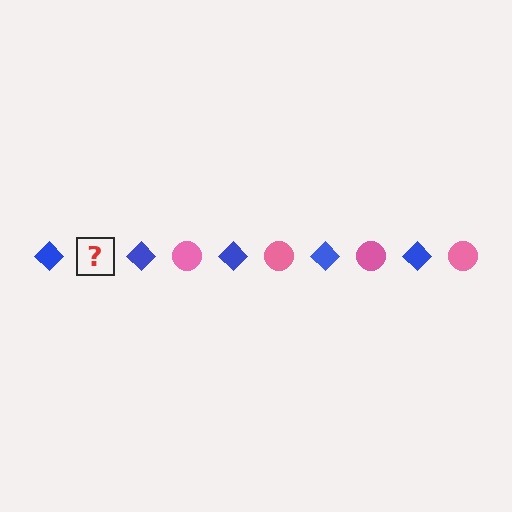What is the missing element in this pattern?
The missing element is a pink circle.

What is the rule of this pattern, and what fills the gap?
The rule is that the pattern alternates between blue diamond and pink circle. The gap should be filled with a pink circle.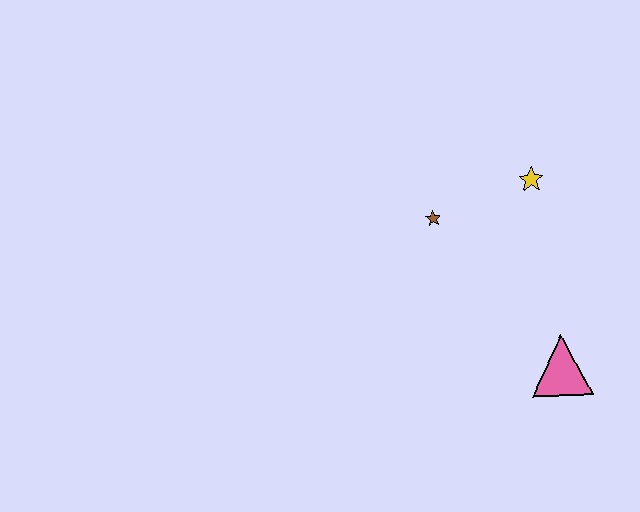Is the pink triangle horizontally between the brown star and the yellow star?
No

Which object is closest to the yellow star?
The brown star is closest to the yellow star.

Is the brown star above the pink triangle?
Yes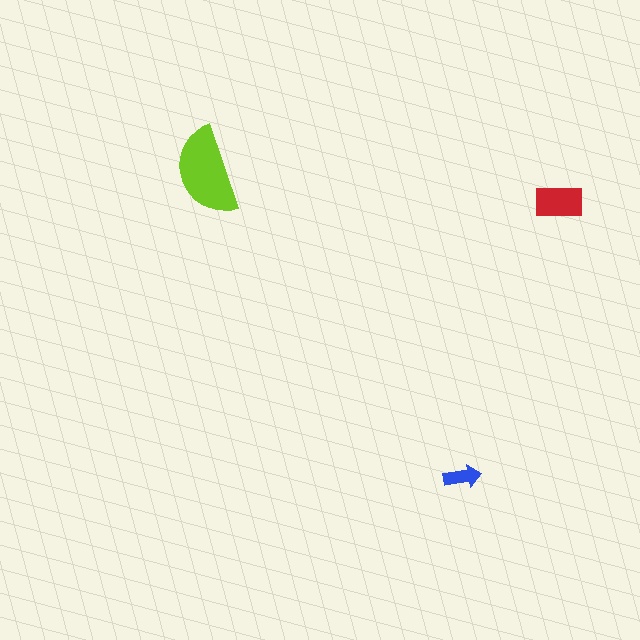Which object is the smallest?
The blue arrow.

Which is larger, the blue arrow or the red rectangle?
The red rectangle.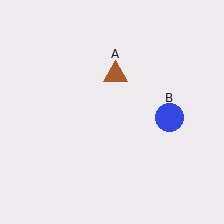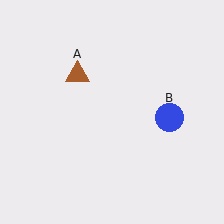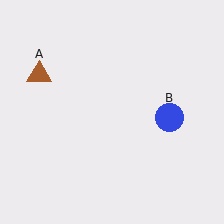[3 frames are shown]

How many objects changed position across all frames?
1 object changed position: brown triangle (object A).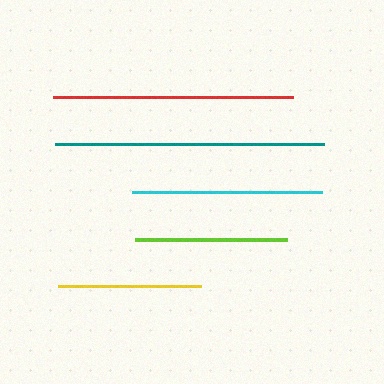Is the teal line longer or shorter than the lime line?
The teal line is longer than the lime line.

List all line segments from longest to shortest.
From longest to shortest: teal, red, cyan, lime, yellow.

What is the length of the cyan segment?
The cyan segment is approximately 190 pixels long.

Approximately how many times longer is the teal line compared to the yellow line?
The teal line is approximately 1.9 times the length of the yellow line.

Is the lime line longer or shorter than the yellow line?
The lime line is longer than the yellow line.